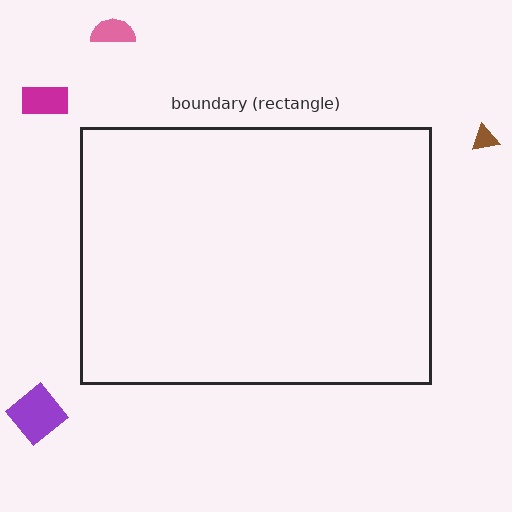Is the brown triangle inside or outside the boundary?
Outside.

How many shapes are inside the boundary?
0 inside, 4 outside.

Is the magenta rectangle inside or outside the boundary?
Outside.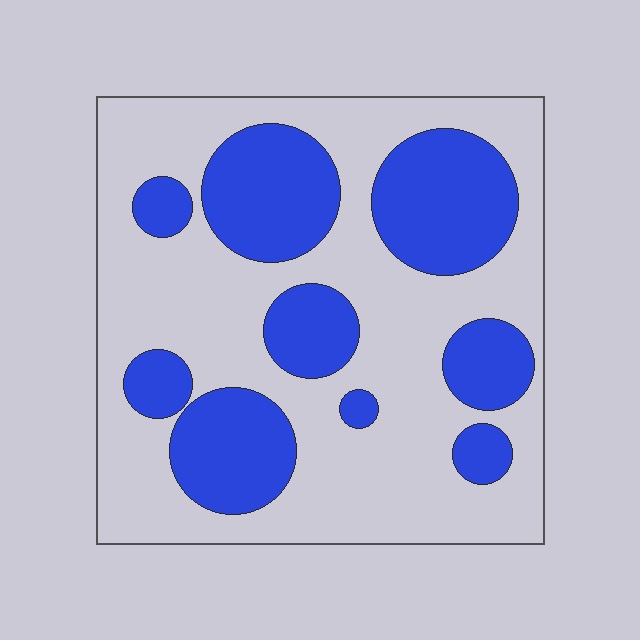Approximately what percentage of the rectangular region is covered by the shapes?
Approximately 35%.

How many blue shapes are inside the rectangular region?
9.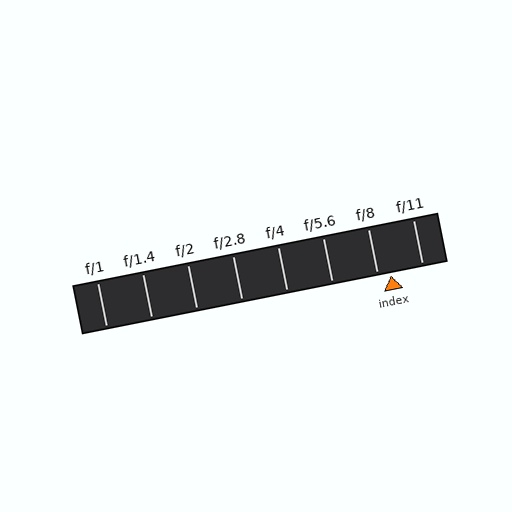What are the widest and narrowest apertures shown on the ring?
The widest aperture shown is f/1 and the narrowest is f/11.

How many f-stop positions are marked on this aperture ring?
There are 8 f-stop positions marked.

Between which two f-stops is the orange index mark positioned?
The index mark is between f/8 and f/11.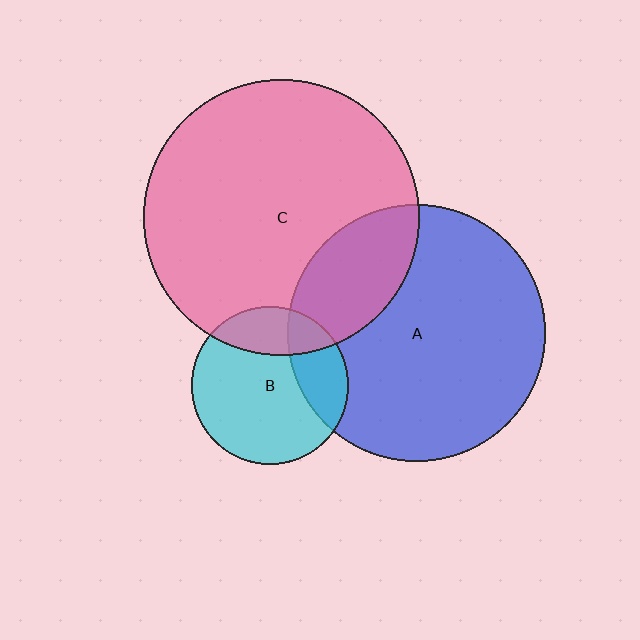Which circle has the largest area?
Circle C (pink).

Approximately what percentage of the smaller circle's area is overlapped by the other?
Approximately 25%.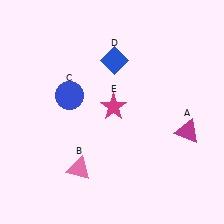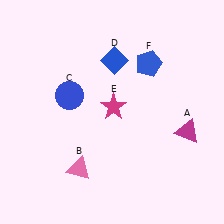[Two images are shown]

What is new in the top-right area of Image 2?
A blue pentagon (F) was added in the top-right area of Image 2.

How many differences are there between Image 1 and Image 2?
There is 1 difference between the two images.